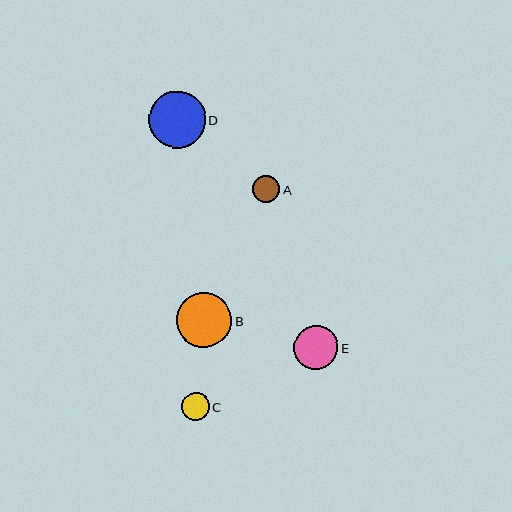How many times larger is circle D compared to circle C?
Circle D is approximately 2.1 times the size of circle C.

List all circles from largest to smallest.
From largest to smallest: D, B, E, C, A.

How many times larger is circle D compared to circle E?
Circle D is approximately 1.3 times the size of circle E.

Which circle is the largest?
Circle D is the largest with a size of approximately 57 pixels.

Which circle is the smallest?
Circle A is the smallest with a size of approximately 27 pixels.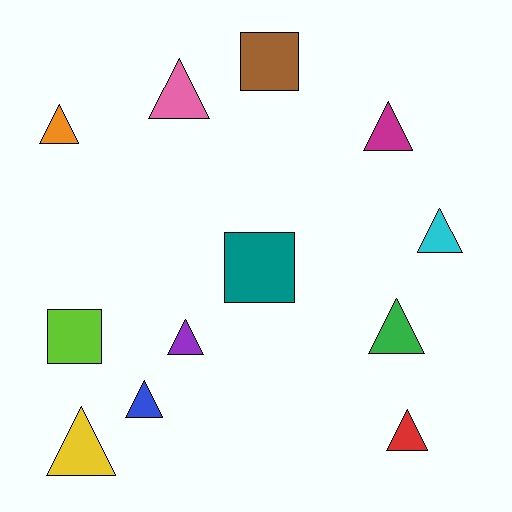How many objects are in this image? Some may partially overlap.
There are 12 objects.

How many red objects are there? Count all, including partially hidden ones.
There is 1 red object.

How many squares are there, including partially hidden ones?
There are 3 squares.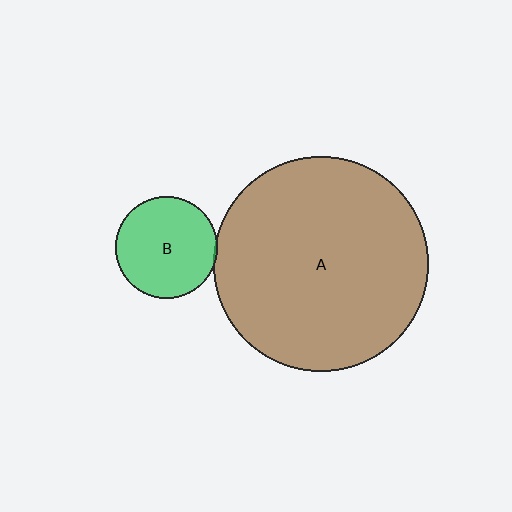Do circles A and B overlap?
Yes.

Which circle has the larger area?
Circle A (brown).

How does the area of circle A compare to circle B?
Approximately 4.4 times.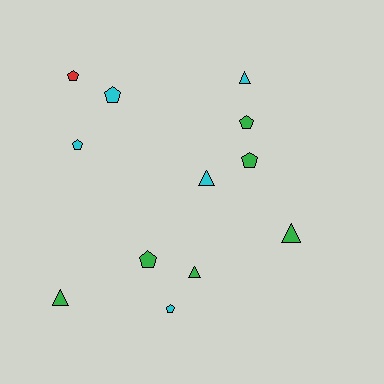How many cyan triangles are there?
There are 2 cyan triangles.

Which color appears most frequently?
Green, with 6 objects.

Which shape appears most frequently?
Pentagon, with 7 objects.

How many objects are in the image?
There are 12 objects.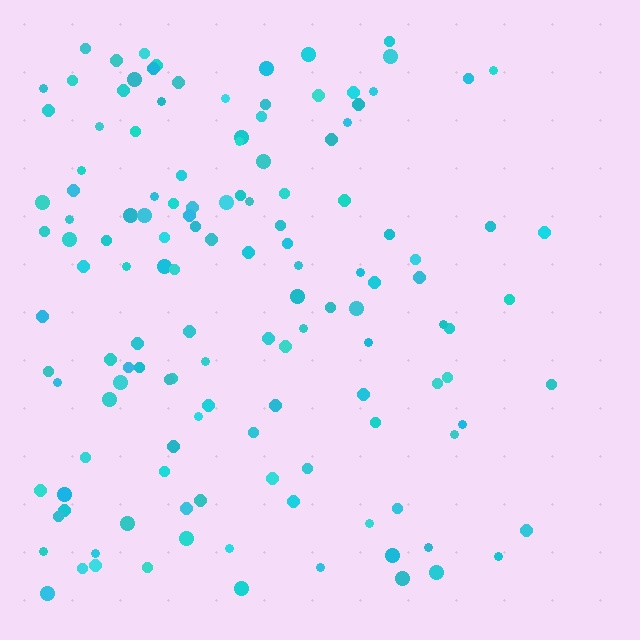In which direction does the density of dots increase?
From right to left, with the left side densest.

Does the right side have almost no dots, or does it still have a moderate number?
Still a moderate number, just noticeably fewer than the left.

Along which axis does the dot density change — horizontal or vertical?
Horizontal.